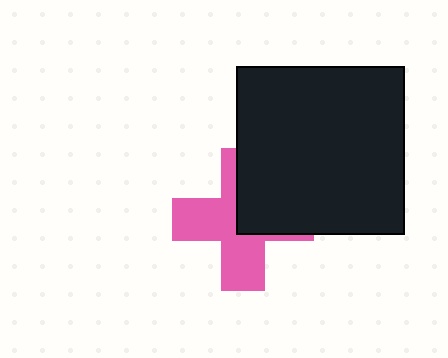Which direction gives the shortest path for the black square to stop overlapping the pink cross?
Moving toward the upper-right gives the shortest separation.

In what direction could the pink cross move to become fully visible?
The pink cross could move toward the lower-left. That would shift it out from behind the black square entirely.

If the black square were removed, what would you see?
You would see the complete pink cross.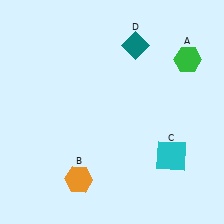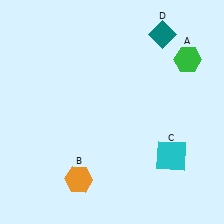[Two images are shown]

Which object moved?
The teal diamond (D) moved right.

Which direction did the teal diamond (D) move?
The teal diamond (D) moved right.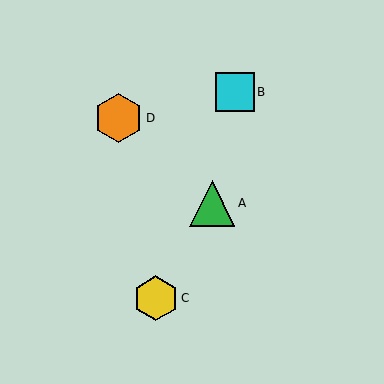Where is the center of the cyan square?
The center of the cyan square is at (235, 92).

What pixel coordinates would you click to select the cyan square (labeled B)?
Click at (235, 92) to select the cyan square B.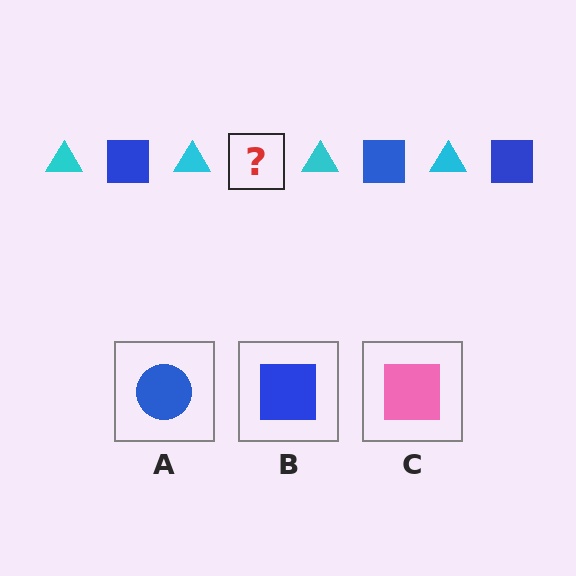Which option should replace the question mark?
Option B.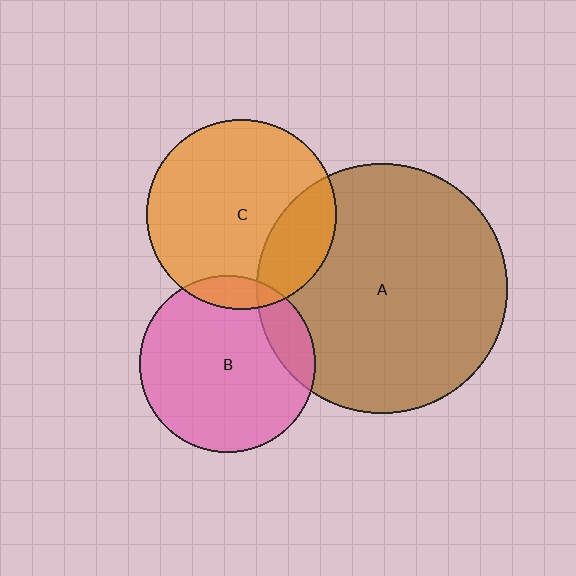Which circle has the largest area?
Circle A (brown).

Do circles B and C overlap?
Yes.